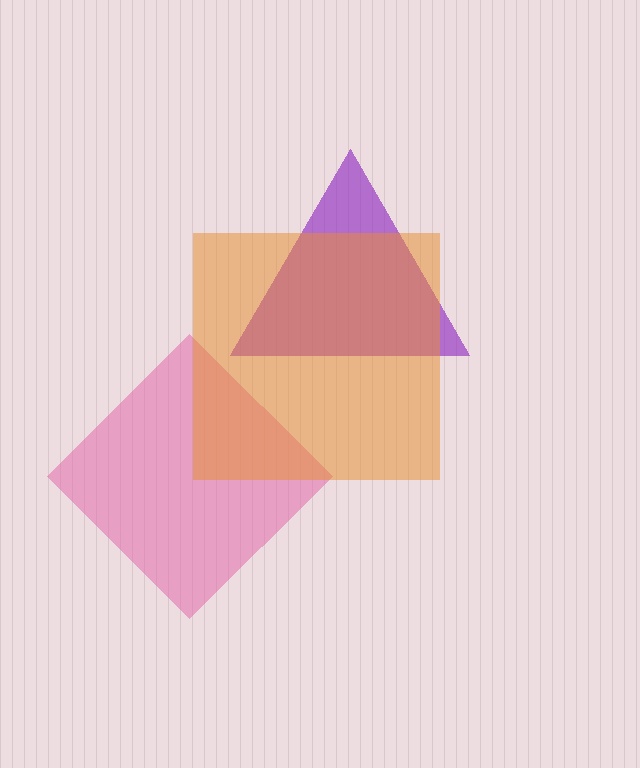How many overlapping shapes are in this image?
There are 3 overlapping shapes in the image.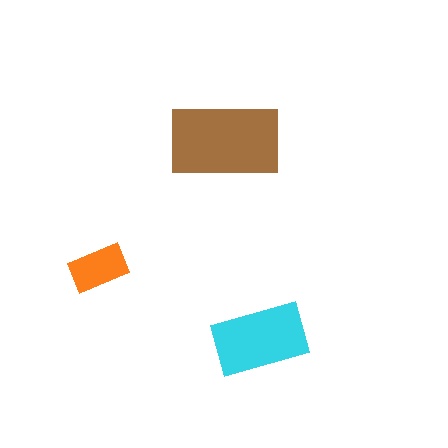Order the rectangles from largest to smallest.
the brown one, the cyan one, the orange one.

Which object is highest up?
The brown rectangle is topmost.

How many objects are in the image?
There are 3 objects in the image.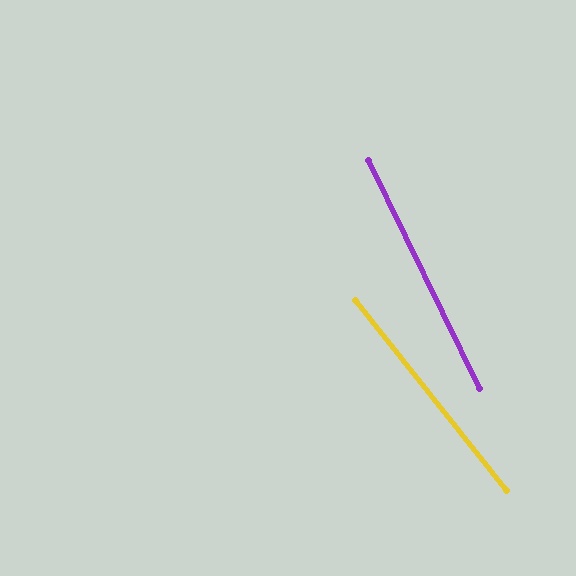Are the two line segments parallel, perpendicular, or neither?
Neither parallel nor perpendicular — they differ by about 12°.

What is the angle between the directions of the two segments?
Approximately 12 degrees.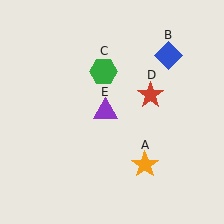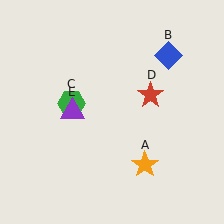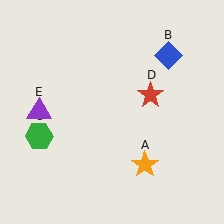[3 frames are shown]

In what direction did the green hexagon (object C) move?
The green hexagon (object C) moved down and to the left.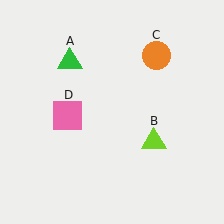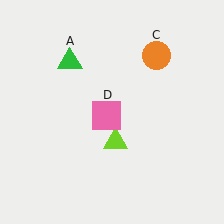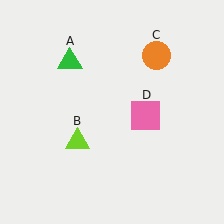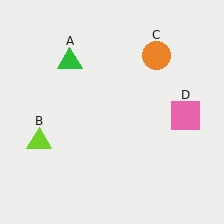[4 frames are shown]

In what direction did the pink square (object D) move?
The pink square (object D) moved right.